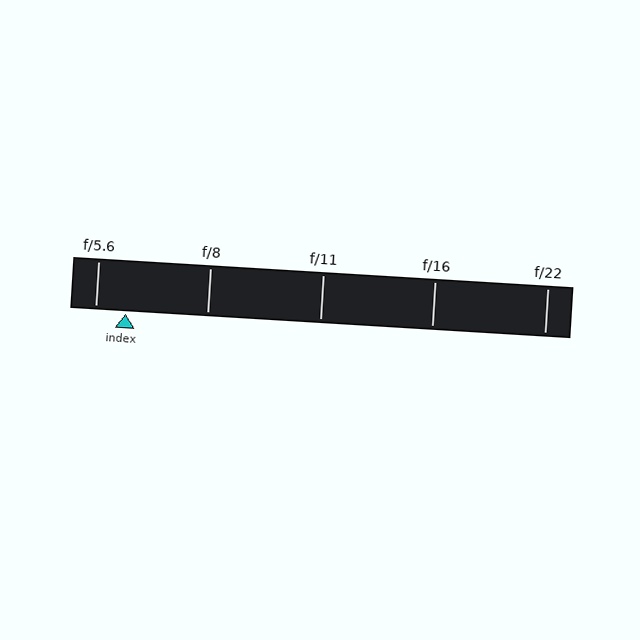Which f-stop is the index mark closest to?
The index mark is closest to f/5.6.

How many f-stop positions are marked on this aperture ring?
There are 5 f-stop positions marked.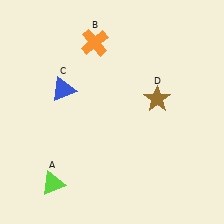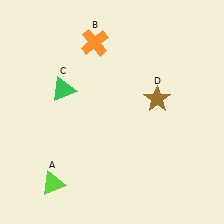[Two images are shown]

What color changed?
The triangle (C) changed from blue in Image 1 to green in Image 2.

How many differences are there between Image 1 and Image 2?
There is 1 difference between the two images.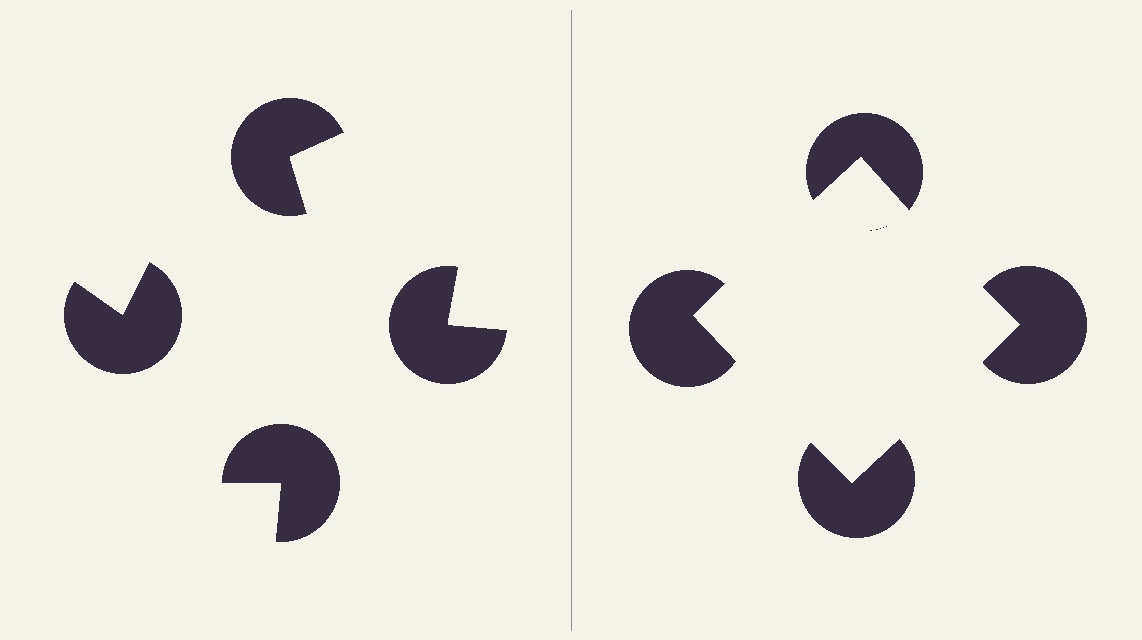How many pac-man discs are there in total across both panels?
8 — 4 on each side.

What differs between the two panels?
The pac-man discs are positioned identically on both sides; only the wedge orientations differ. On the right they align to a square; on the left they are misaligned.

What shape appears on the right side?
An illusory square.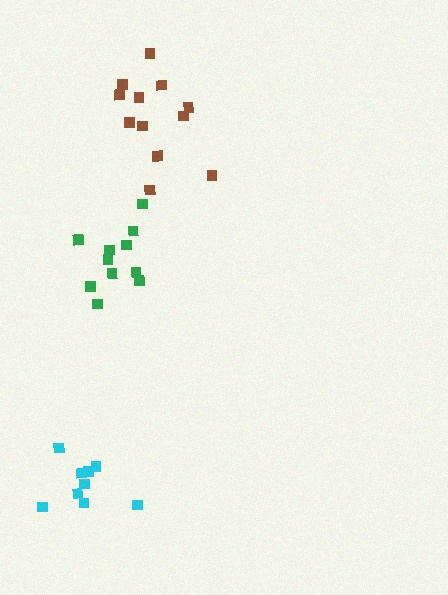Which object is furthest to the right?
The brown cluster is rightmost.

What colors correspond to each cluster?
The clusters are colored: green, brown, cyan.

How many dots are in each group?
Group 1: 11 dots, Group 2: 12 dots, Group 3: 9 dots (32 total).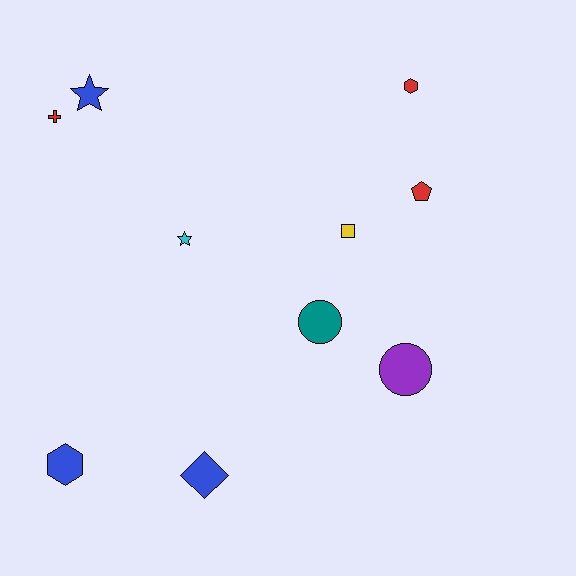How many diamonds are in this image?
There is 1 diamond.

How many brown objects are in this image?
There are no brown objects.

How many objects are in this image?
There are 10 objects.